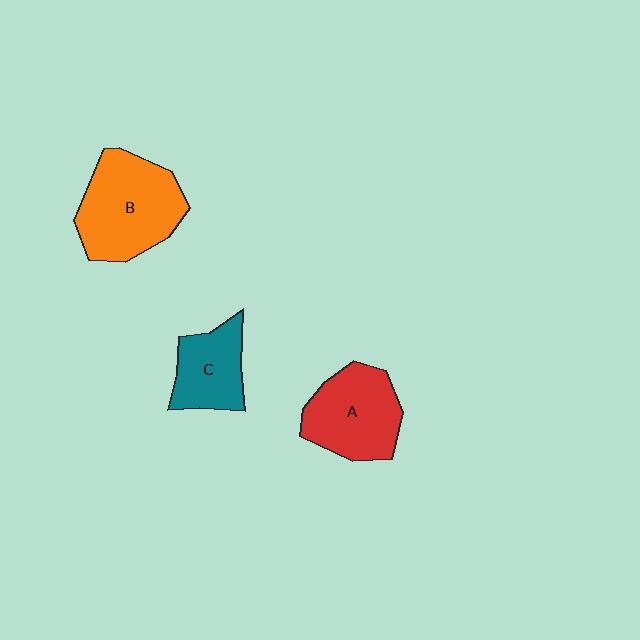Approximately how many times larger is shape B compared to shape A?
Approximately 1.2 times.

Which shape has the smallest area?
Shape C (teal).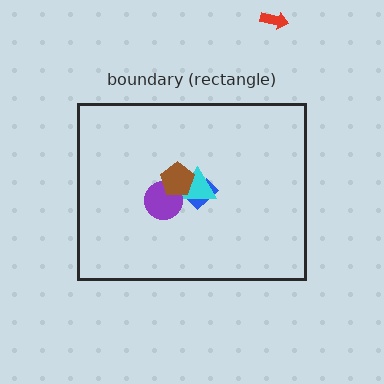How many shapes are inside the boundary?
4 inside, 1 outside.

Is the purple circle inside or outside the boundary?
Inside.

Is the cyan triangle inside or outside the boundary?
Inside.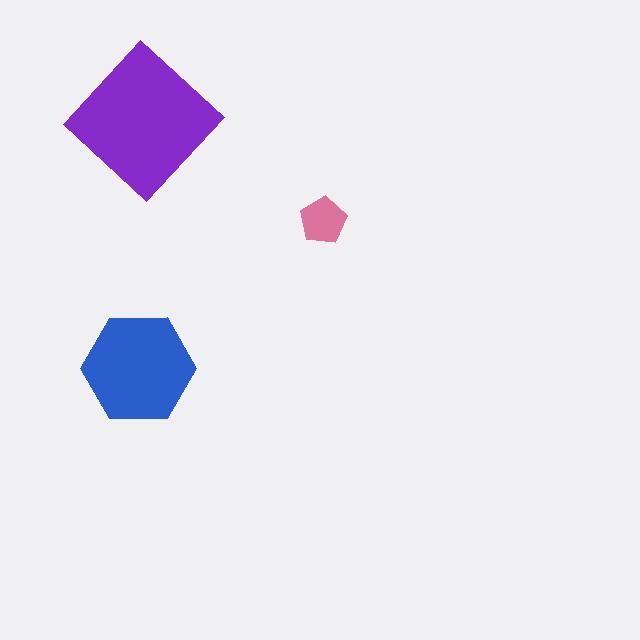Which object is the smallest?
The pink pentagon.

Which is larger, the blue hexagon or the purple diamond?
The purple diamond.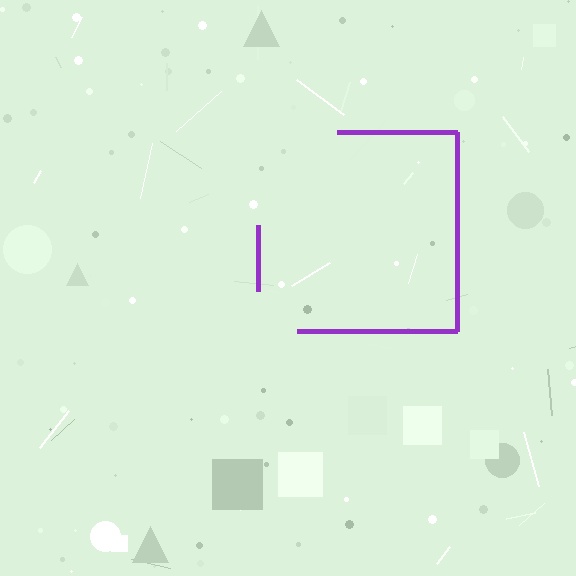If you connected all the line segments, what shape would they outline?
They would outline a square.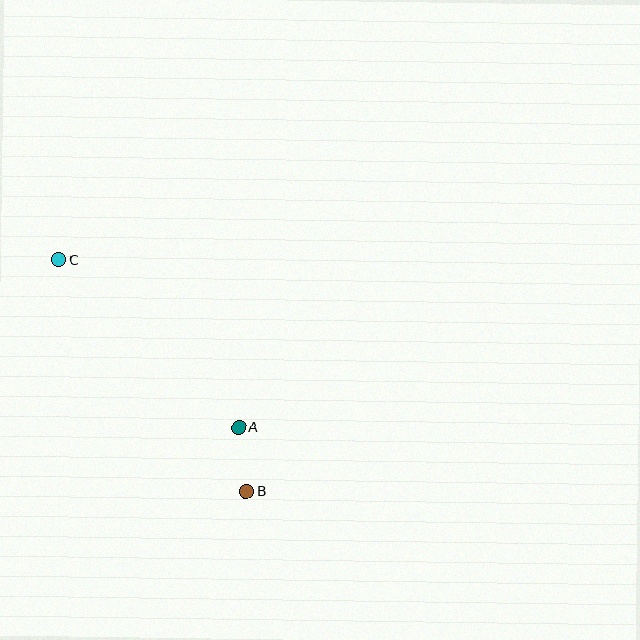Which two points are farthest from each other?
Points B and C are farthest from each other.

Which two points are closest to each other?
Points A and B are closest to each other.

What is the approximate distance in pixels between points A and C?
The distance between A and C is approximately 246 pixels.